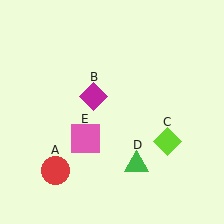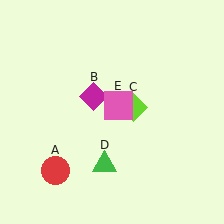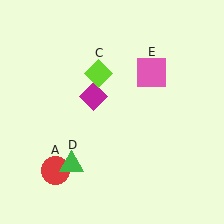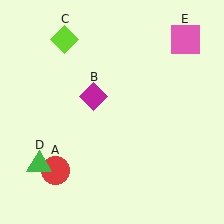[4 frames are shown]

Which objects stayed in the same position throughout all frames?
Red circle (object A) and magenta diamond (object B) remained stationary.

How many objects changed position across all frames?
3 objects changed position: lime diamond (object C), green triangle (object D), pink square (object E).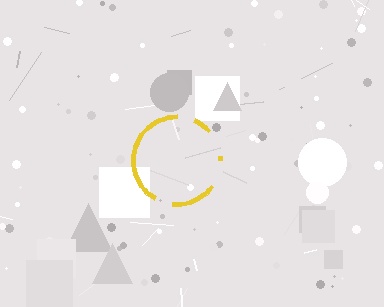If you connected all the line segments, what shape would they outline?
They would outline a circle.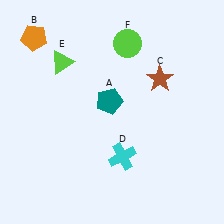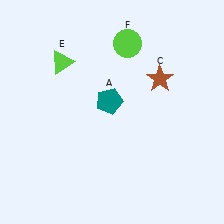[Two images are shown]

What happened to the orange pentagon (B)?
The orange pentagon (B) was removed in Image 2. It was in the top-left area of Image 1.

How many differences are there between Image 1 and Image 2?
There are 2 differences between the two images.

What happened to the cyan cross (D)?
The cyan cross (D) was removed in Image 2. It was in the bottom-right area of Image 1.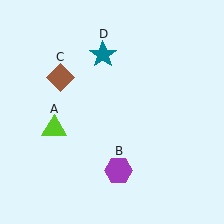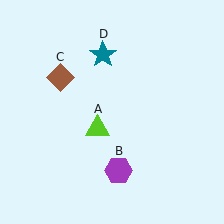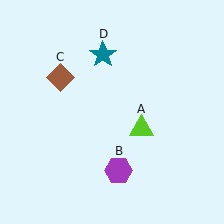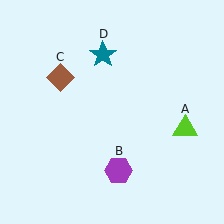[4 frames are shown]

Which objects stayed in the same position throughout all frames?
Purple hexagon (object B) and brown diamond (object C) and teal star (object D) remained stationary.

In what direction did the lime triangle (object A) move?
The lime triangle (object A) moved right.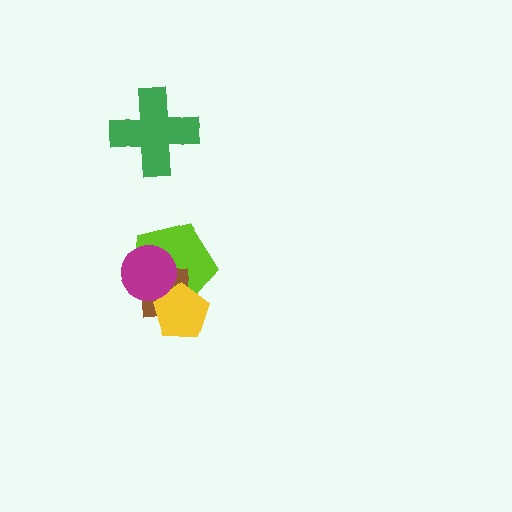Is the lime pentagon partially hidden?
Yes, it is partially covered by another shape.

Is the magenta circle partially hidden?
No, no other shape covers it.